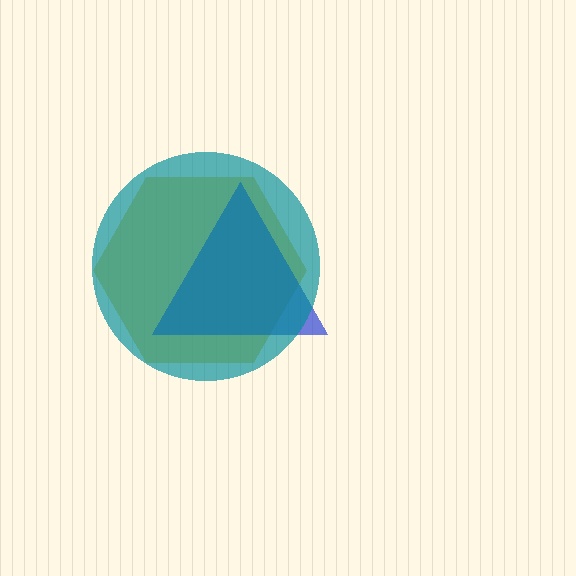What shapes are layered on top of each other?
The layered shapes are: a yellow hexagon, a blue triangle, a teal circle.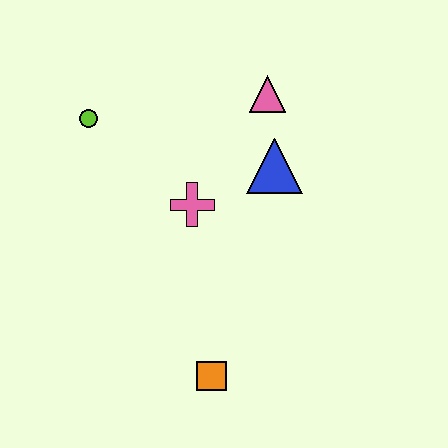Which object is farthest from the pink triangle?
The orange square is farthest from the pink triangle.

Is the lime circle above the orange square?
Yes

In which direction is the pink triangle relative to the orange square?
The pink triangle is above the orange square.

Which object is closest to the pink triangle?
The blue triangle is closest to the pink triangle.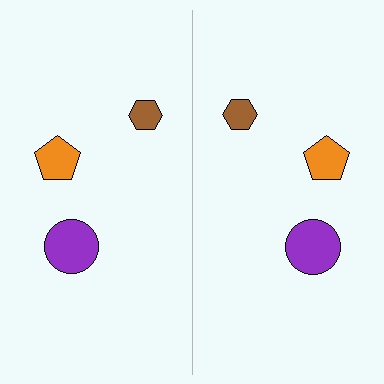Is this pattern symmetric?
Yes, this pattern has bilateral (reflection) symmetry.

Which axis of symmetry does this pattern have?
The pattern has a vertical axis of symmetry running through the center of the image.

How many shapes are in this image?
There are 6 shapes in this image.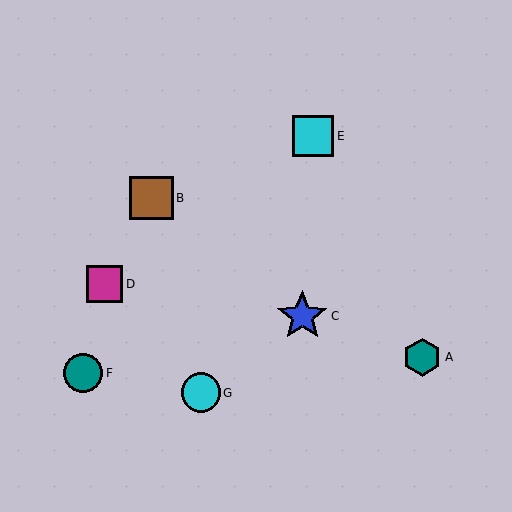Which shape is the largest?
The blue star (labeled C) is the largest.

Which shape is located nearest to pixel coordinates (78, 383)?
The teal circle (labeled F) at (83, 373) is nearest to that location.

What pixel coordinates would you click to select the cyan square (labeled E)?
Click at (313, 136) to select the cyan square E.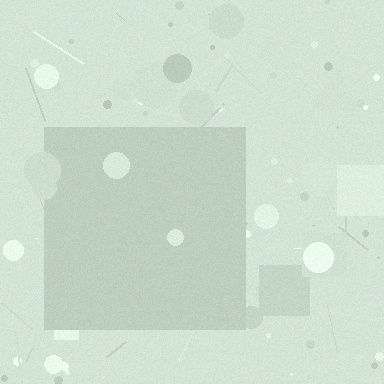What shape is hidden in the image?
A square is hidden in the image.